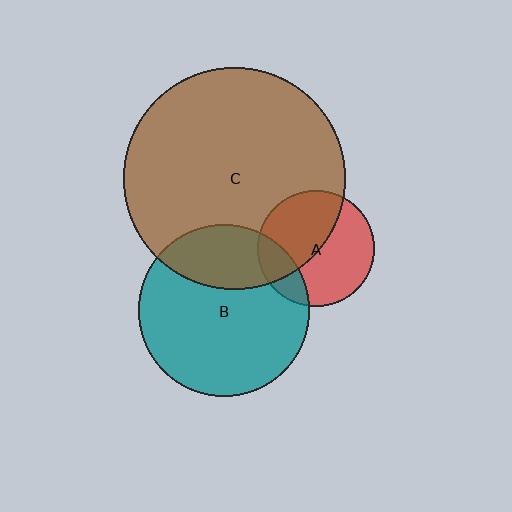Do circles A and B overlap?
Yes.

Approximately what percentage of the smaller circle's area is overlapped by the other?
Approximately 20%.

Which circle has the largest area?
Circle C (brown).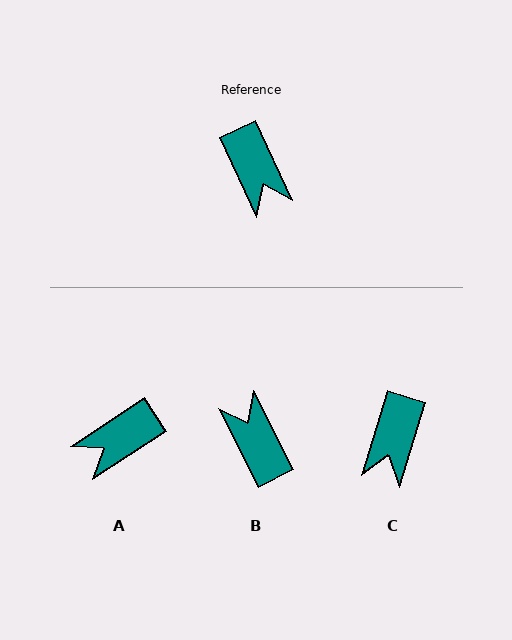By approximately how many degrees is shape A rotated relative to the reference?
Approximately 82 degrees clockwise.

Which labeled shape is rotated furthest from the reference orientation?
B, about 178 degrees away.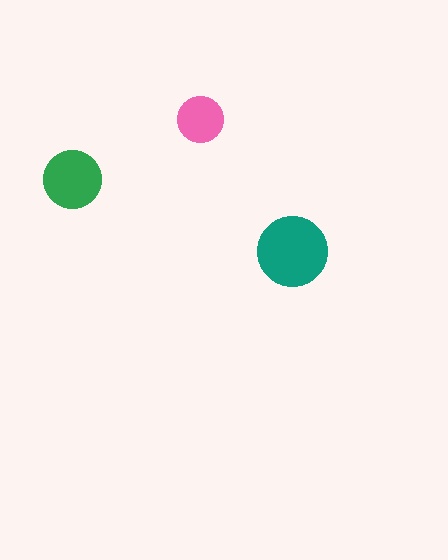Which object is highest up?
The pink circle is topmost.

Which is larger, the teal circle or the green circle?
The teal one.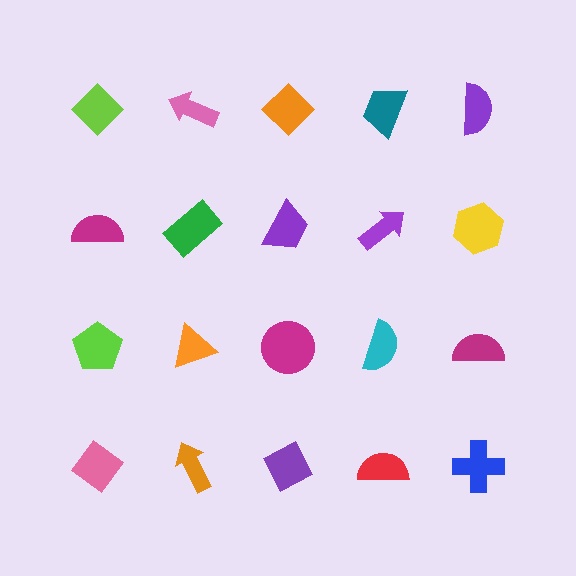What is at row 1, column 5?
A purple semicircle.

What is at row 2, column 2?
A green rectangle.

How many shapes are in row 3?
5 shapes.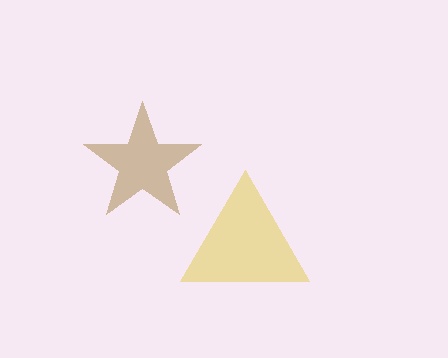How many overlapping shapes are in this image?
There are 2 overlapping shapes in the image.